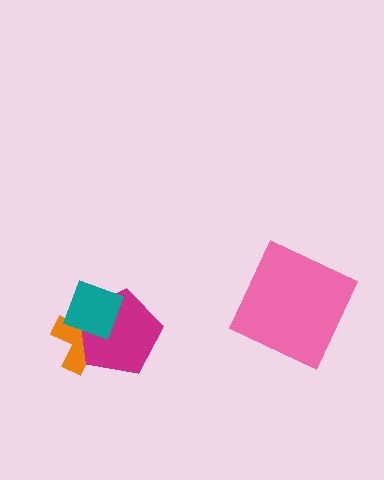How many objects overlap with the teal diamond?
2 objects overlap with the teal diamond.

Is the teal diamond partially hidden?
No, no other shape covers it.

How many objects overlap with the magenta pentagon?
2 objects overlap with the magenta pentagon.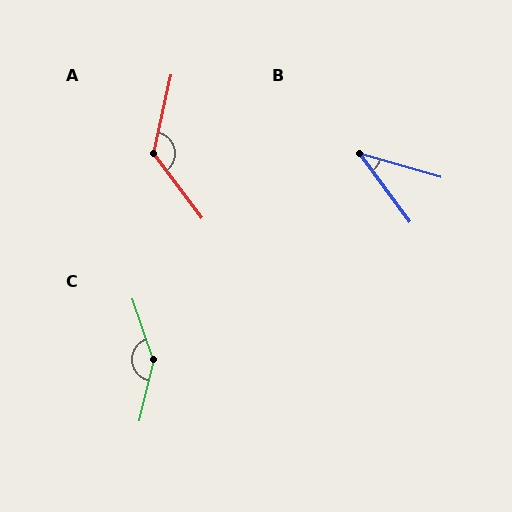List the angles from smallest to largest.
B (38°), A (130°), C (148°).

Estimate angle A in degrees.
Approximately 130 degrees.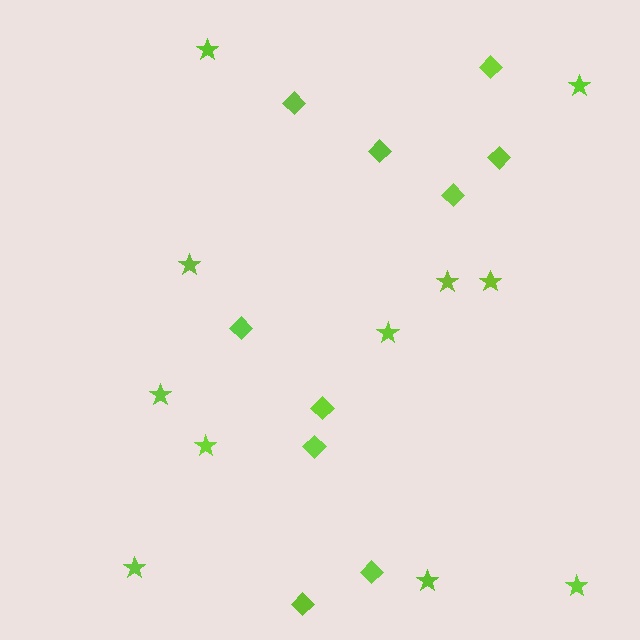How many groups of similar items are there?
There are 2 groups: one group of diamonds (10) and one group of stars (11).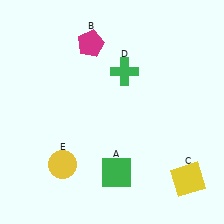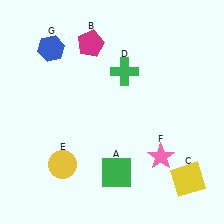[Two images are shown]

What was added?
A pink star (F), a blue hexagon (G) were added in Image 2.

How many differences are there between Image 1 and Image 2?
There are 2 differences between the two images.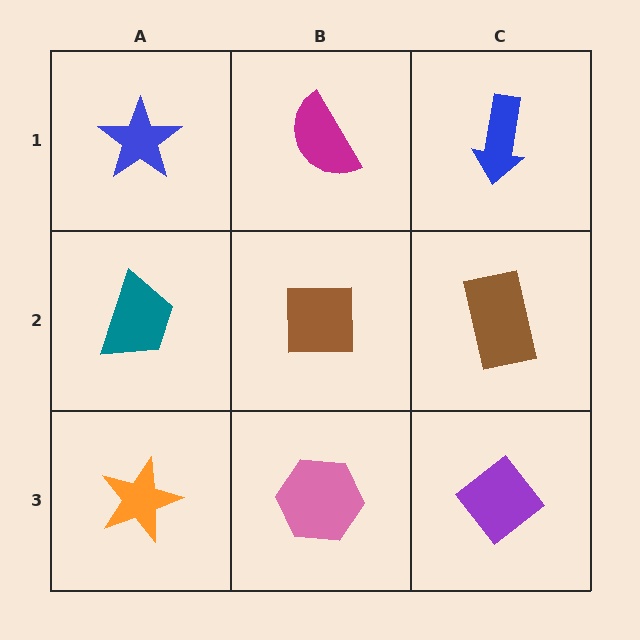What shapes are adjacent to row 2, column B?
A magenta semicircle (row 1, column B), a pink hexagon (row 3, column B), a teal trapezoid (row 2, column A), a brown rectangle (row 2, column C).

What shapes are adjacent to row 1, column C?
A brown rectangle (row 2, column C), a magenta semicircle (row 1, column B).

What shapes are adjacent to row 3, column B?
A brown square (row 2, column B), an orange star (row 3, column A), a purple diamond (row 3, column C).